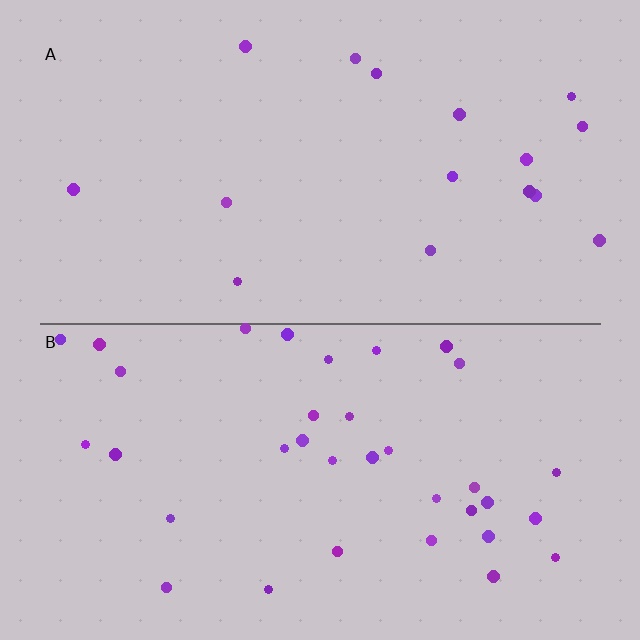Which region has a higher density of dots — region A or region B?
B (the bottom).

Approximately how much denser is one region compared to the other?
Approximately 2.2× — region B over region A.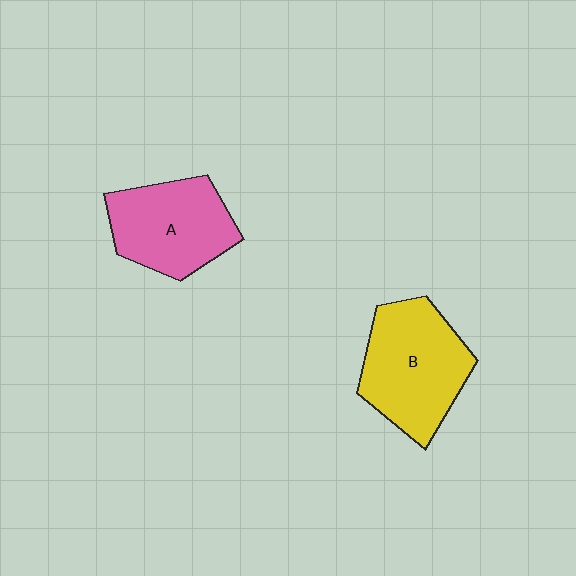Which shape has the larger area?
Shape B (yellow).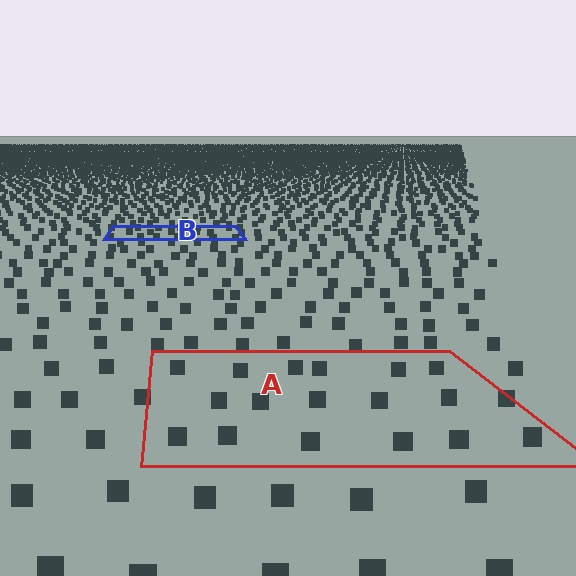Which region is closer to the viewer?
Region A is closer. The texture elements there are larger and more spread out.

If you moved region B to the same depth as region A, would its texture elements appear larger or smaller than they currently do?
They would appear larger. At a closer depth, the same texture elements are projected at a bigger on-screen size.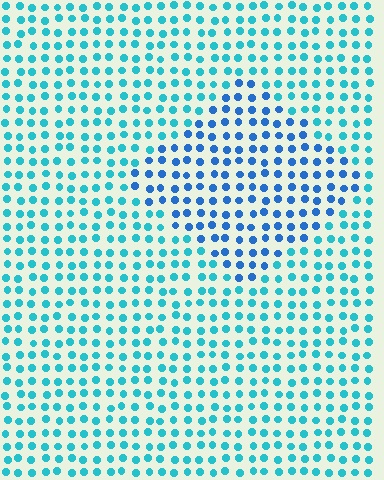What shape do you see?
I see a diamond.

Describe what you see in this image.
The image is filled with small cyan elements in a uniform arrangement. A diamond-shaped region is visible where the elements are tinted to a slightly different hue, forming a subtle color boundary.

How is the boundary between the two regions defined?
The boundary is defined purely by a slight shift in hue (about 30 degrees). Spacing, size, and orientation are identical on both sides.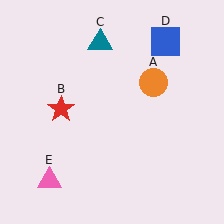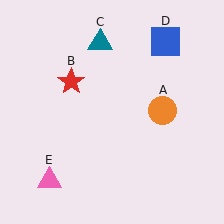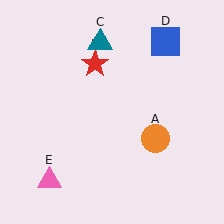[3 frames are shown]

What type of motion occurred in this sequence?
The orange circle (object A), red star (object B) rotated clockwise around the center of the scene.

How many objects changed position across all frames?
2 objects changed position: orange circle (object A), red star (object B).